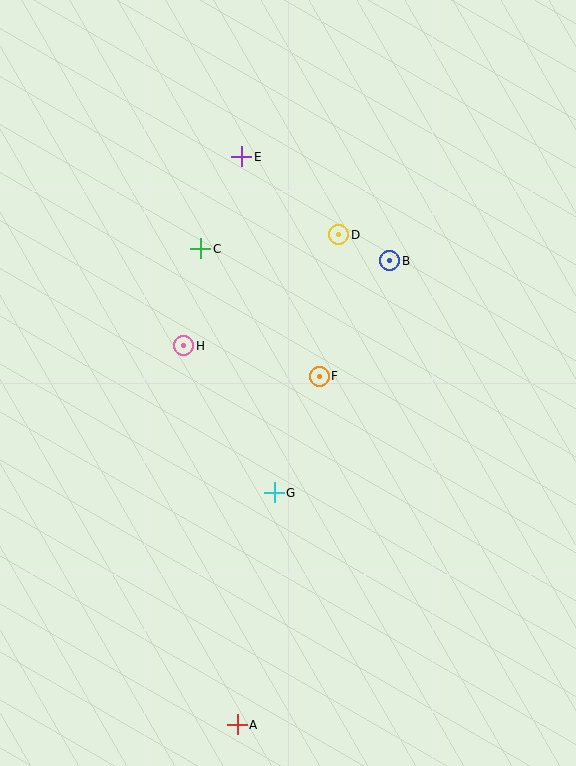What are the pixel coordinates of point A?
Point A is at (237, 725).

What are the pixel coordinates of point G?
Point G is at (274, 493).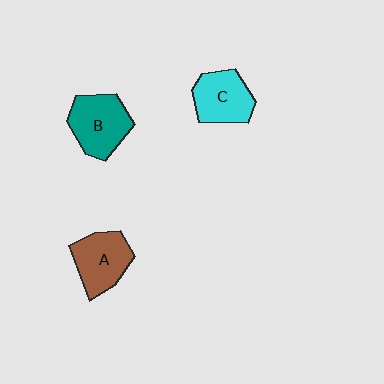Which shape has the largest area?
Shape B (teal).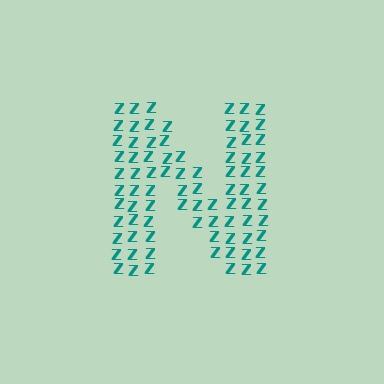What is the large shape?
The large shape is the letter N.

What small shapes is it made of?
It is made of small letter Z's.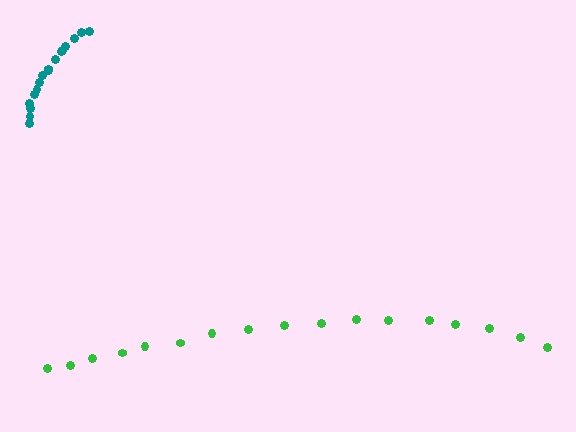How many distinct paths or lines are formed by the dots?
There are 2 distinct paths.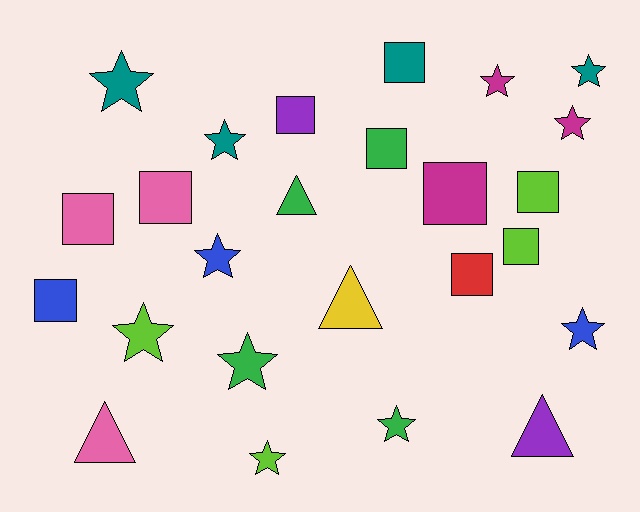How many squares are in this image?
There are 10 squares.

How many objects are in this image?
There are 25 objects.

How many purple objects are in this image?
There are 2 purple objects.